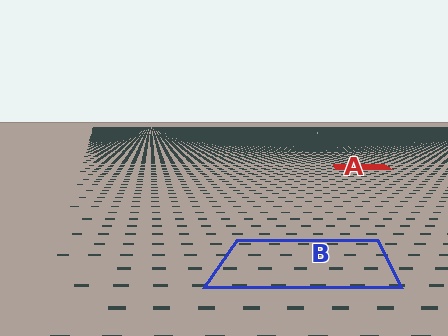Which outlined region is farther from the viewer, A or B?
Region A is farther from the viewer — the texture elements inside it appear smaller and more densely packed.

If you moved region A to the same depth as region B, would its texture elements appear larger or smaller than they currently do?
They would appear larger. At a closer depth, the same texture elements are projected at a bigger on-screen size.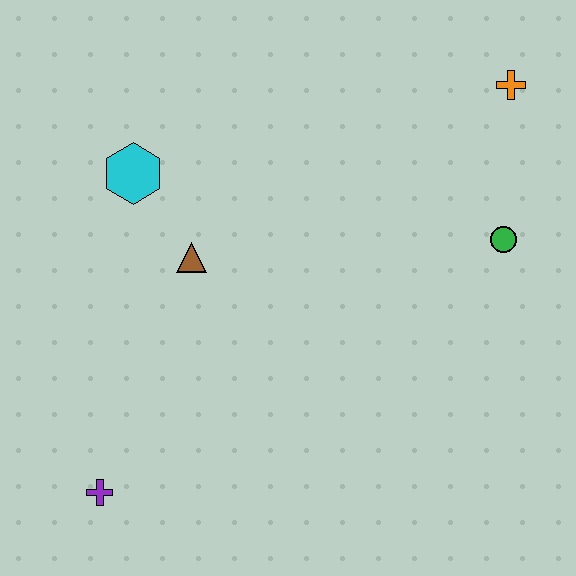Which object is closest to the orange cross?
The green circle is closest to the orange cross.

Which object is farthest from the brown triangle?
The orange cross is farthest from the brown triangle.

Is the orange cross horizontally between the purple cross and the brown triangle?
No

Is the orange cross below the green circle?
No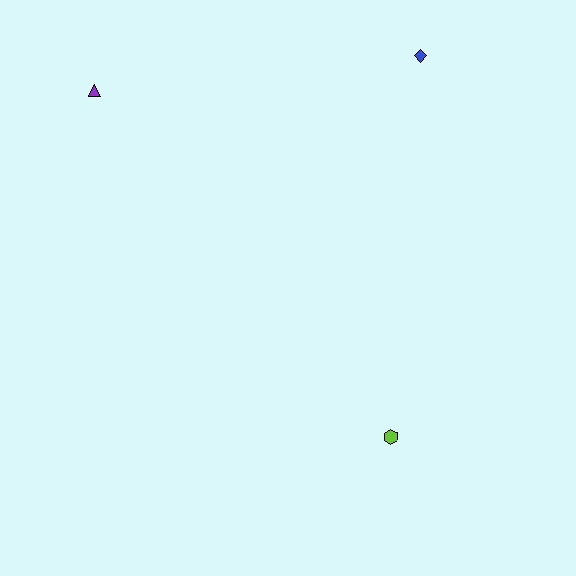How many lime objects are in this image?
There is 1 lime object.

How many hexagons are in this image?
There is 1 hexagon.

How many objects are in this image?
There are 3 objects.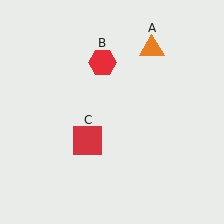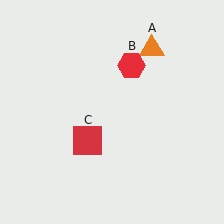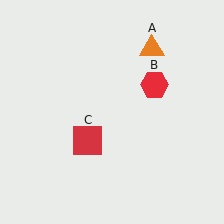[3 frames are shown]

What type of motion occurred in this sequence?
The red hexagon (object B) rotated clockwise around the center of the scene.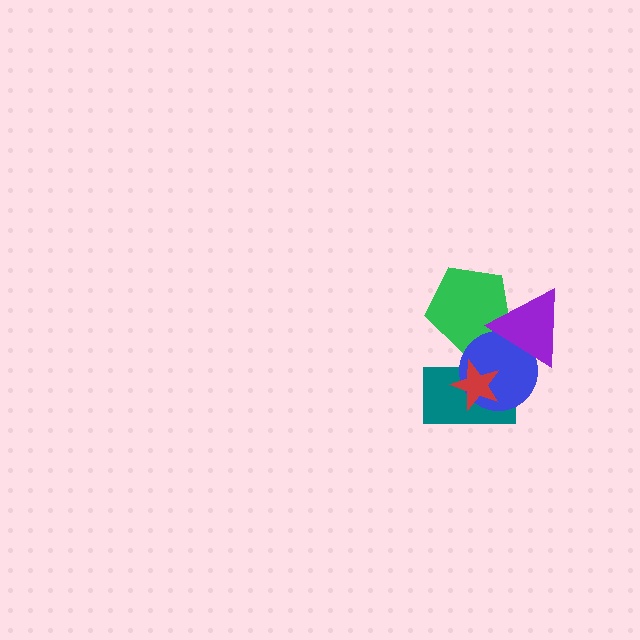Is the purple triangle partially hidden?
No, no other shape covers it.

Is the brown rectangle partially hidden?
Yes, it is partially covered by another shape.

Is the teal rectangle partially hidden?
Yes, it is partially covered by another shape.